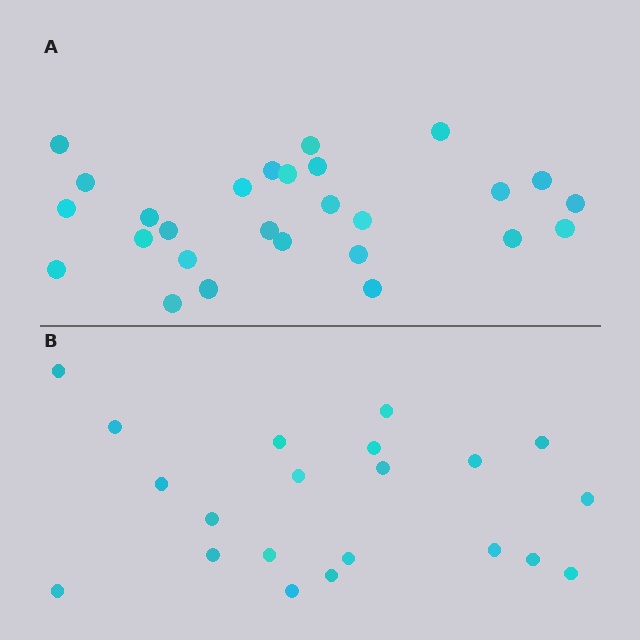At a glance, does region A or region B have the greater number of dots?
Region A (the top region) has more dots.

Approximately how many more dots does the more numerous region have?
Region A has about 6 more dots than region B.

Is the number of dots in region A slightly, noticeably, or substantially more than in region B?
Region A has noticeably more, but not dramatically so. The ratio is roughly 1.3 to 1.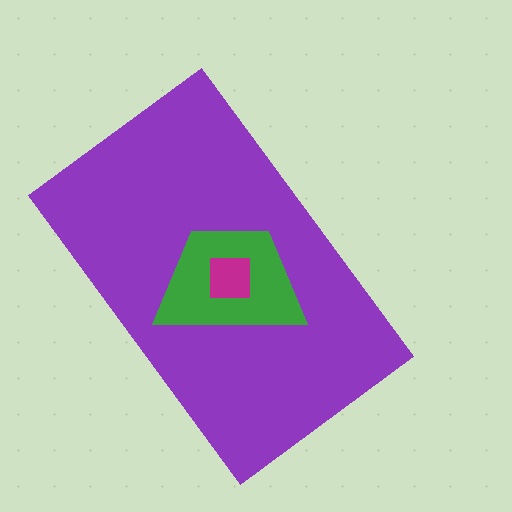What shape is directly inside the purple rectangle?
The green trapezoid.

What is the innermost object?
The magenta square.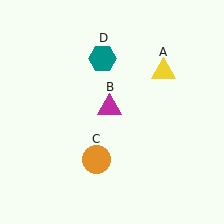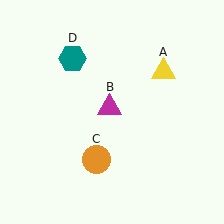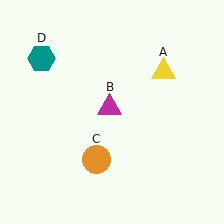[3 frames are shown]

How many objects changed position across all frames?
1 object changed position: teal hexagon (object D).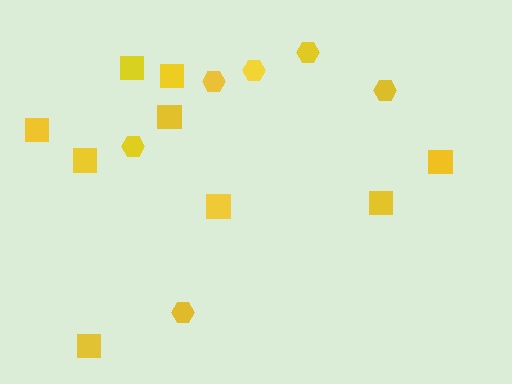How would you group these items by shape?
There are 2 groups: one group of hexagons (6) and one group of squares (9).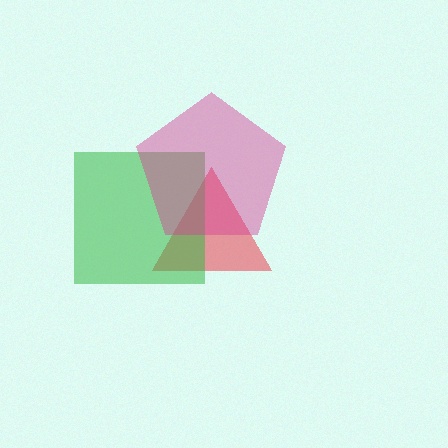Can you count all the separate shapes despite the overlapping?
Yes, there are 3 separate shapes.